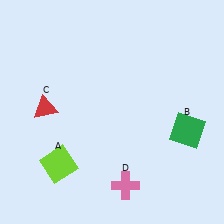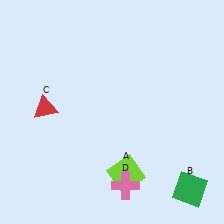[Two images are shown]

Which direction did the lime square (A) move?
The lime square (A) moved right.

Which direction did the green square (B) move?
The green square (B) moved down.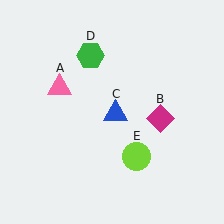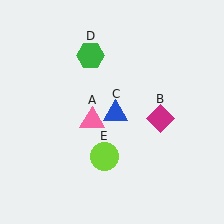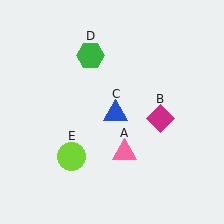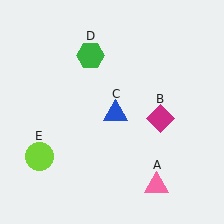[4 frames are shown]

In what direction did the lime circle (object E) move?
The lime circle (object E) moved left.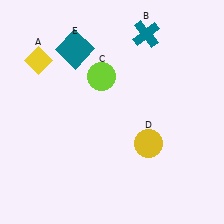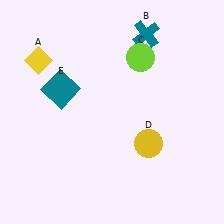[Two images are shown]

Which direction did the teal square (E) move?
The teal square (E) moved down.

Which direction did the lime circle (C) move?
The lime circle (C) moved right.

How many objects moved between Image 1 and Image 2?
2 objects moved between the two images.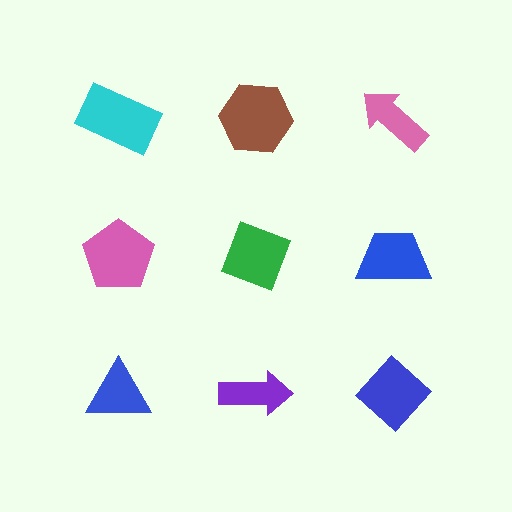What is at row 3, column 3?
A blue diamond.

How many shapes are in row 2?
3 shapes.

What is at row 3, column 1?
A blue triangle.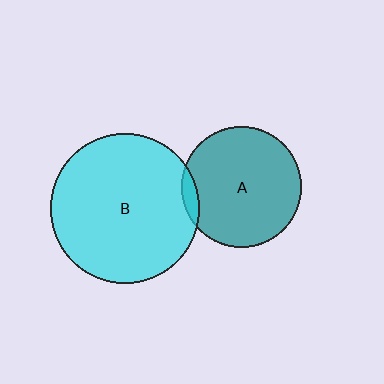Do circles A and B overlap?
Yes.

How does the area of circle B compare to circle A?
Approximately 1.6 times.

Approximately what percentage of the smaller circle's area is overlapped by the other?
Approximately 5%.